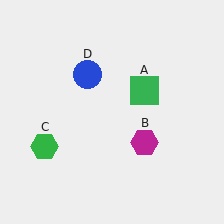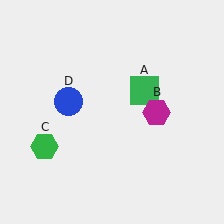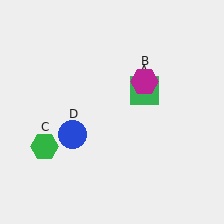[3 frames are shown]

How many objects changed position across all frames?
2 objects changed position: magenta hexagon (object B), blue circle (object D).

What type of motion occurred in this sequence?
The magenta hexagon (object B), blue circle (object D) rotated counterclockwise around the center of the scene.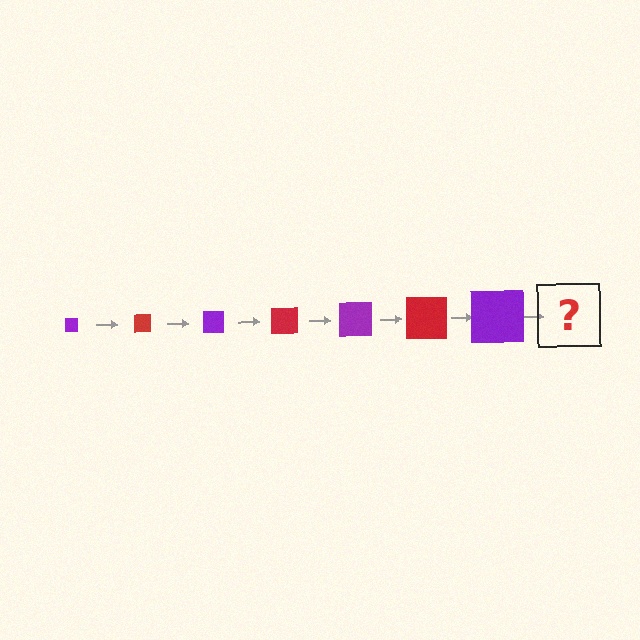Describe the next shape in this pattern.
It should be a red square, larger than the previous one.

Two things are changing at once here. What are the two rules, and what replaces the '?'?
The two rules are that the square grows larger each step and the color cycles through purple and red. The '?' should be a red square, larger than the previous one.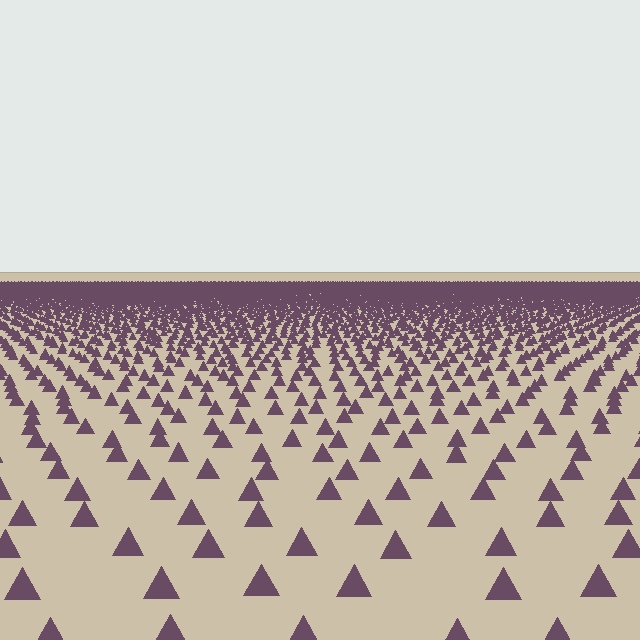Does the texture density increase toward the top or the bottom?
Density increases toward the top.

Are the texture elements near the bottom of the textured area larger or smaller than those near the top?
Larger. Near the bottom, elements are closer to the viewer and appear at a bigger on-screen size.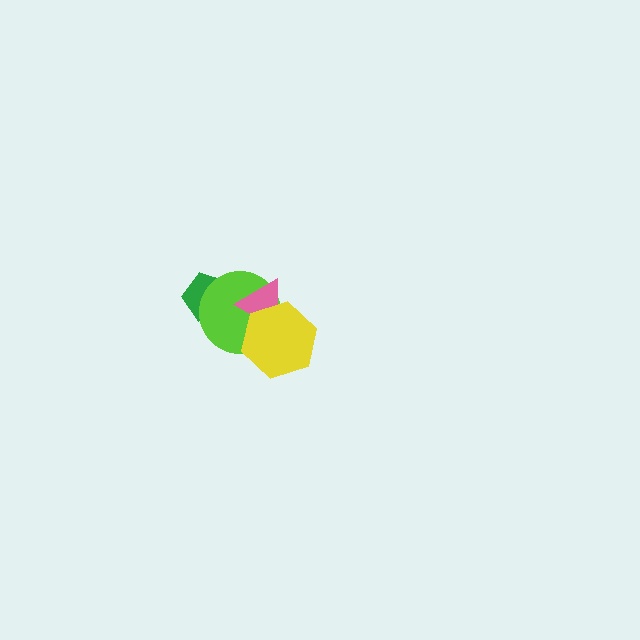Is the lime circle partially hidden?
Yes, it is partially covered by another shape.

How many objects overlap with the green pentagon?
1 object overlaps with the green pentagon.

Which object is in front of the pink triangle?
The yellow hexagon is in front of the pink triangle.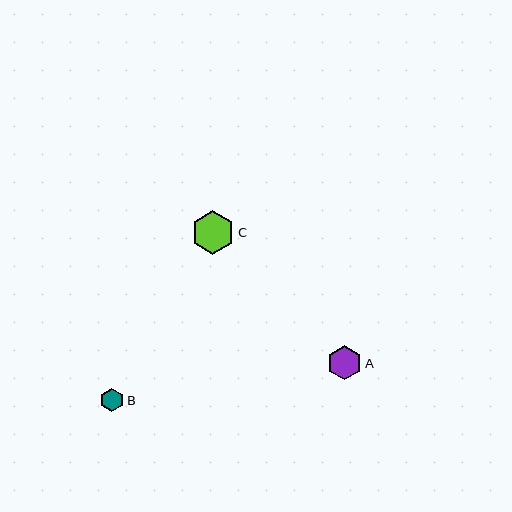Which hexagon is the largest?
Hexagon C is the largest with a size of approximately 44 pixels.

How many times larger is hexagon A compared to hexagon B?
Hexagon A is approximately 1.5 times the size of hexagon B.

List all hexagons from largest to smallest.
From largest to smallest: C, A, B.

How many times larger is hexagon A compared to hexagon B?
Hexagon A is approximately 1.5 times the size of hexagon B.